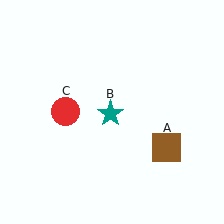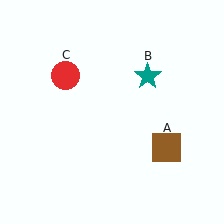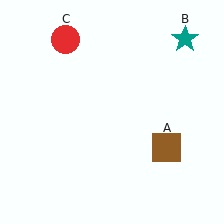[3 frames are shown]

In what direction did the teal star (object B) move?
The teal star (object B) moved up and to the right.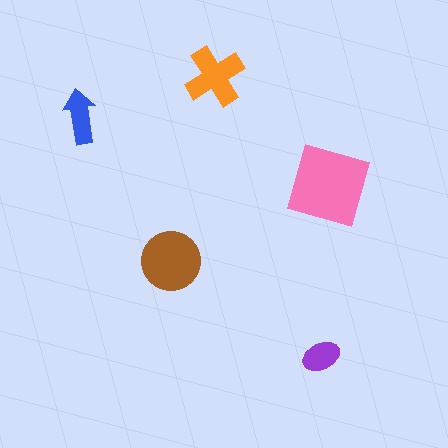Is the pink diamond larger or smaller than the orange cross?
Larger.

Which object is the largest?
The pink diamond.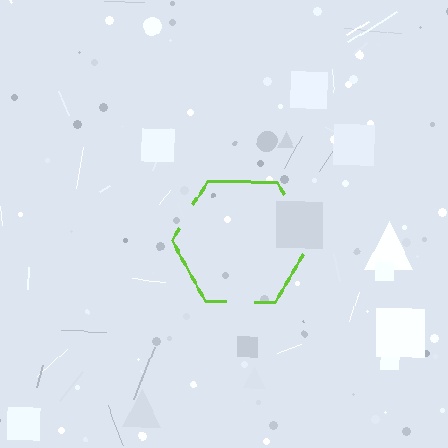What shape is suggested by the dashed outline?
The dashed outline suggests a hexagon.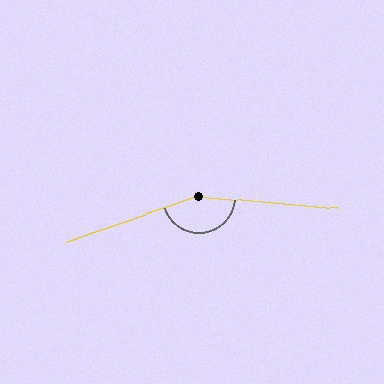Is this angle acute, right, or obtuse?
It is obtuse.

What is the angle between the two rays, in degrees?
Approximately 156 degrees.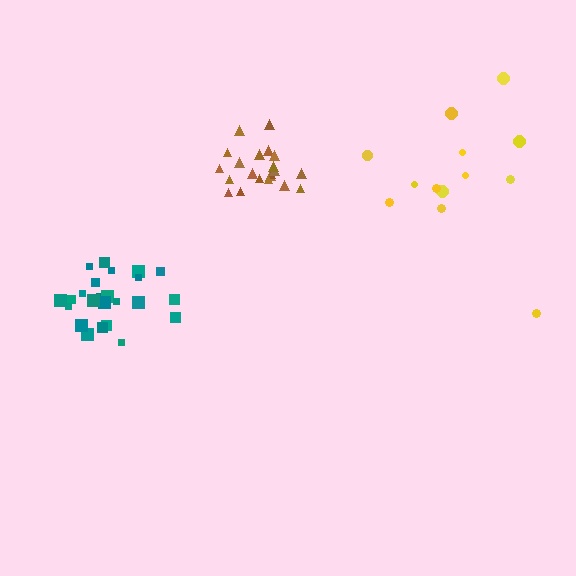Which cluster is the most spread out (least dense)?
Yellow.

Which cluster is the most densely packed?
Brown.